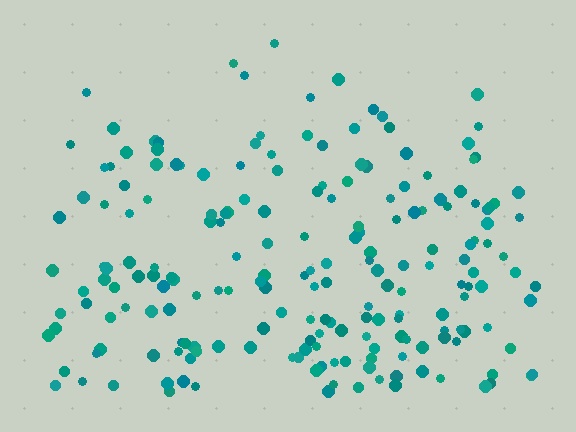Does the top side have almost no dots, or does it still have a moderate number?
Still a moderate number, just noticeably fewer than the bottom.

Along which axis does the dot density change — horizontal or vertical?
Vertical.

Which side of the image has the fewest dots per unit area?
The top.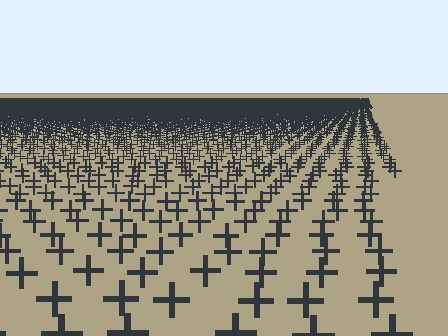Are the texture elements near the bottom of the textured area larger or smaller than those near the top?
Larger. Near the bottom, elements are closer to the viewer and appear at a bigger on-screen size.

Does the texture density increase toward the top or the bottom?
Density increases toward the top.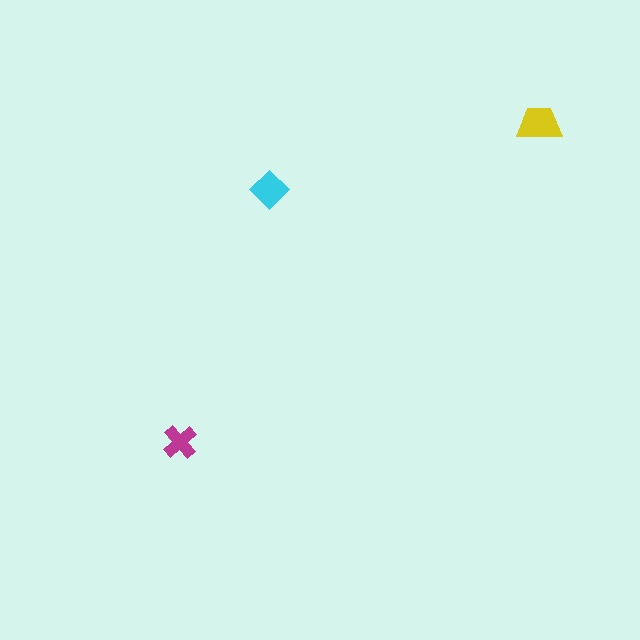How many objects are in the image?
There are 3 objects in the image.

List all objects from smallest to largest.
The magenta cross, the cyan diamond, the yellow trapezoid.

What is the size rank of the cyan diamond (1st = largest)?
2nd.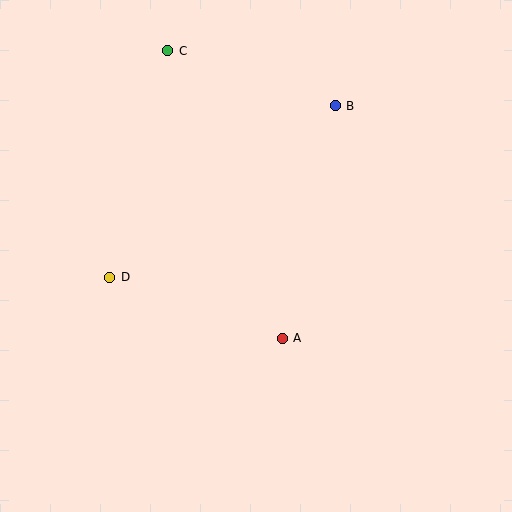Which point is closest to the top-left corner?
Point C is closest to the top-left corner.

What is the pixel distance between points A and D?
The distance between A and D is 183 pixels.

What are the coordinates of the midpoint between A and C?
The midpoint between A and C is at (225, 195).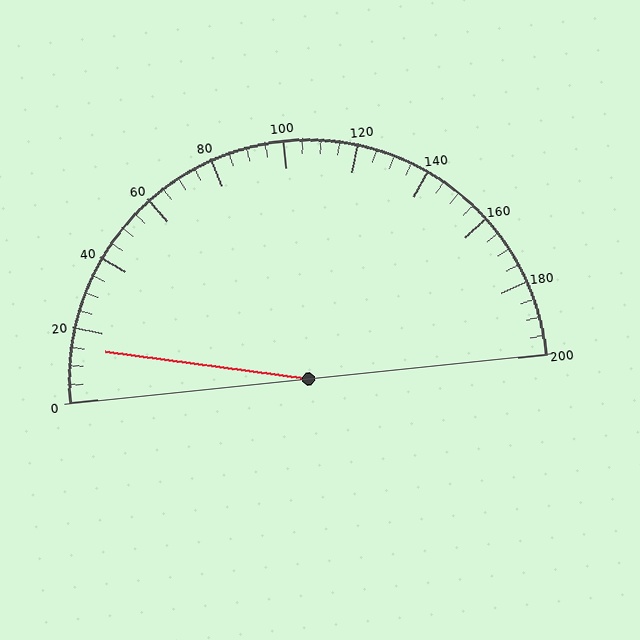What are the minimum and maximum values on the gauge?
The gauge ranges from 0 to 200.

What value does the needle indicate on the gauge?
The needle indicates approximately 15.